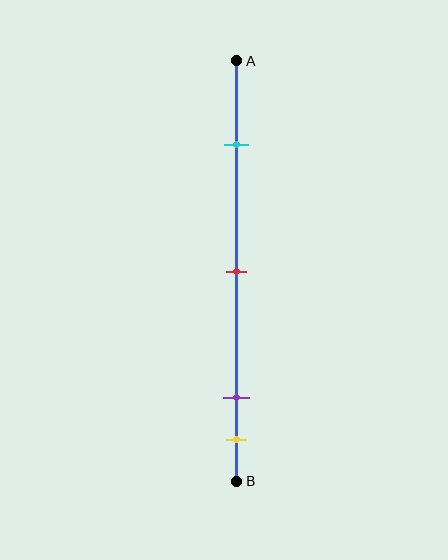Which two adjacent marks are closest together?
The purple and yellow marks are the closest adjacent pair.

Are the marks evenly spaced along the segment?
No, the marks are not evenly spaced.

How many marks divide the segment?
There are 4 marks dividing the segment.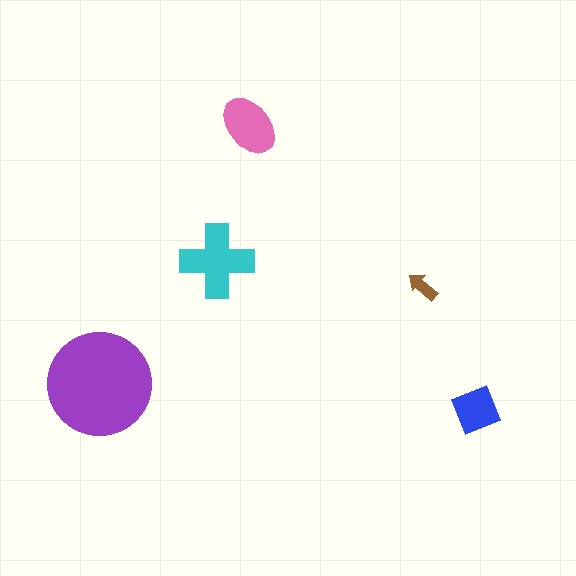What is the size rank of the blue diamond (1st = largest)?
4th.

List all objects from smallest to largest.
The brown arrow, the blue diamond, the pink ellipse, the cyan cross, the purple circle.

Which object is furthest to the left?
The purple circle is leftmost.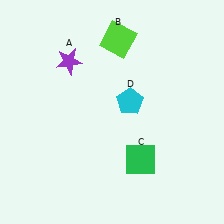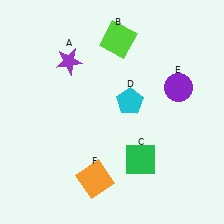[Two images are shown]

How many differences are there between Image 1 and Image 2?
There are 2 differences between the two images.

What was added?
A purple circle (E), an orange square (F) were added in Image 2.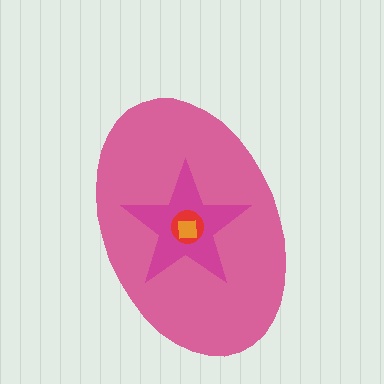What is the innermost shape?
The orange square.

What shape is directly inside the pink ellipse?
The magenta star.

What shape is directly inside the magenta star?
The red circle.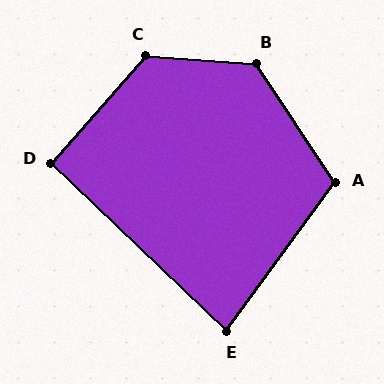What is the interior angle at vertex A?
Approximately 110 degrees (obtuse).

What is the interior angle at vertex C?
Approximately 127 degrees (obtuse).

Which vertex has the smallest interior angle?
E, at approximately 82 degrees.